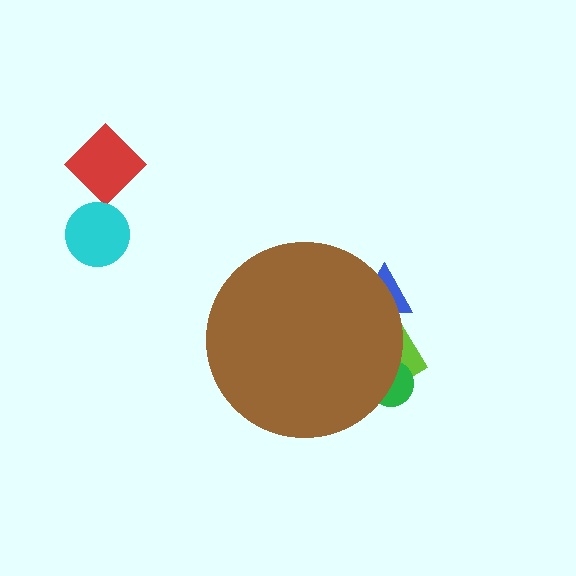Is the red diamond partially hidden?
No, the red diamond is fully visible.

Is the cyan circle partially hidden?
No, the cyan circle is fully visible.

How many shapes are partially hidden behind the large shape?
3 shapes are partially hidden.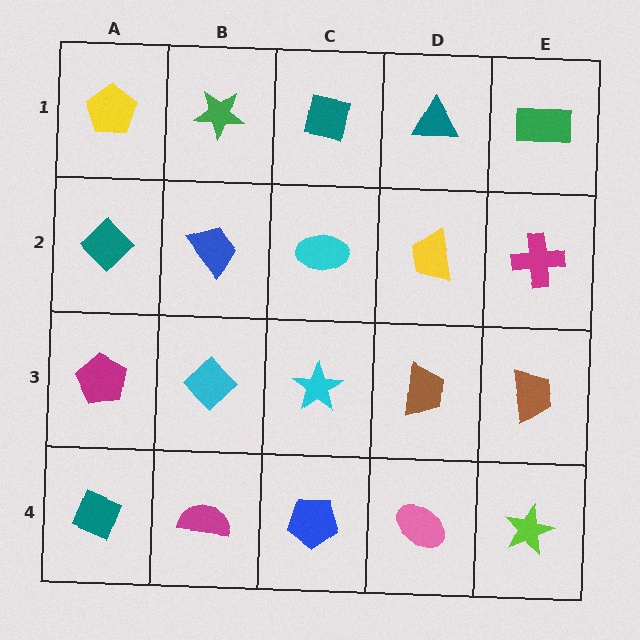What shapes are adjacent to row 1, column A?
A teal diamond (row 2, column A), a green star (row 1, column B).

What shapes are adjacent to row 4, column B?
A cyan diamond (row 3, column B), a teal diamond (row 4, column A), a blue pentagon (row 4, column C).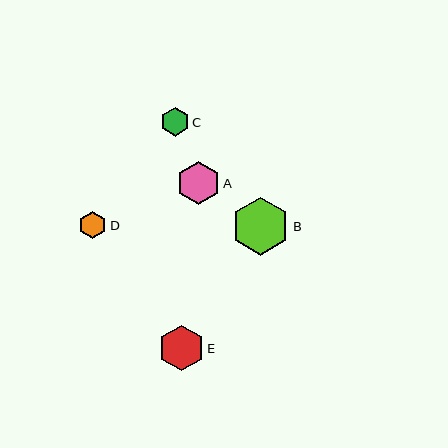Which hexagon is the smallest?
Hexagon D is the smallest with a size of approximately 28 pixels.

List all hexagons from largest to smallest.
From largest to smallest: B, E, A, C, D.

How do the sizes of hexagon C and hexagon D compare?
Hexagon C and hexagon D are approximately the same size.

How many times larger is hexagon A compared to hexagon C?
Hexagon A is approximately 1.5 times the size of hexagon C.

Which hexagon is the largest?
Hexagon B is the largest with a size of approximately 59 pixels.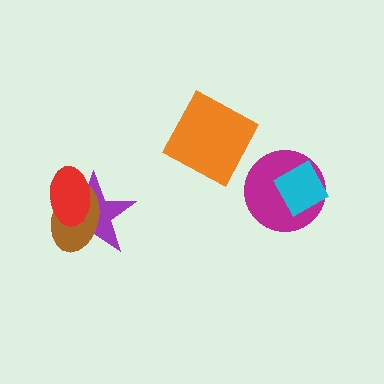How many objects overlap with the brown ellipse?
2 objects overlap with the brown ellipse.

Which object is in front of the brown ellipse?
The red ellipse is in front of the brown ellipse.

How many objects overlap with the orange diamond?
0 objects overlap with the orange diamond.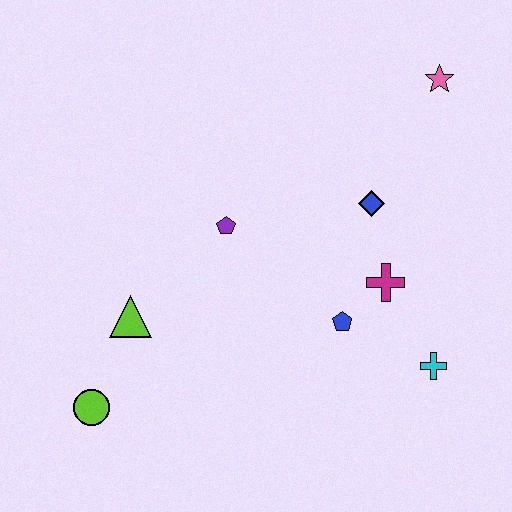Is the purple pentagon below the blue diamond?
Yes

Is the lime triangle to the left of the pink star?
Yes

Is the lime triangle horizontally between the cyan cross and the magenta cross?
No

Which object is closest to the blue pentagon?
The magenta cross is closest to the blue pentagon.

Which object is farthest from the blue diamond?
The lime circle is farthest from the blue diamond.